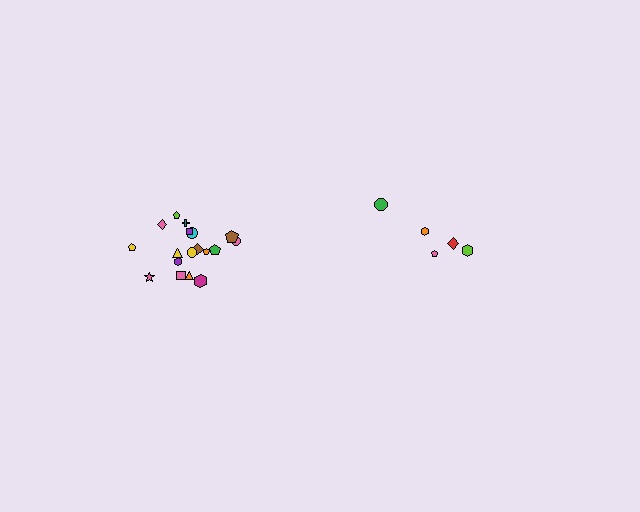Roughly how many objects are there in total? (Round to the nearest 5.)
Roughly 25 objects in total.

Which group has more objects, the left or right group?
The left group.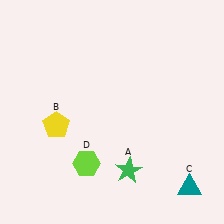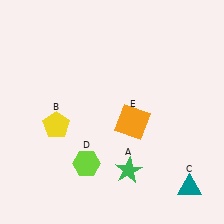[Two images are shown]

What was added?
An orange square (E) was added in Image 2.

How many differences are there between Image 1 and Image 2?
There is 1 difference between the two images.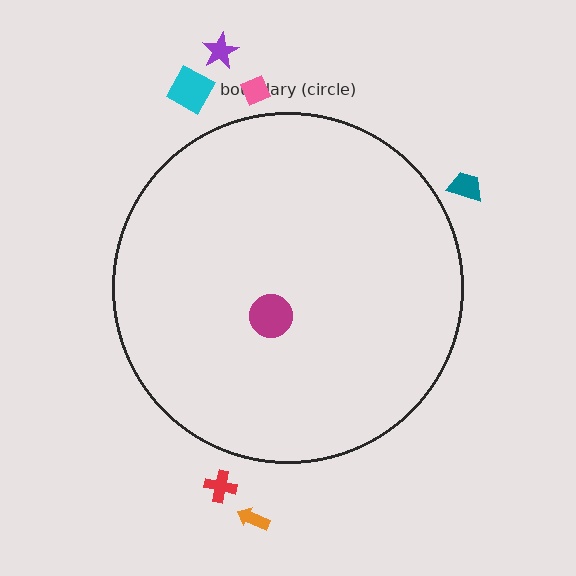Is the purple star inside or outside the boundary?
Outside.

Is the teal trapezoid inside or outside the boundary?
Outside.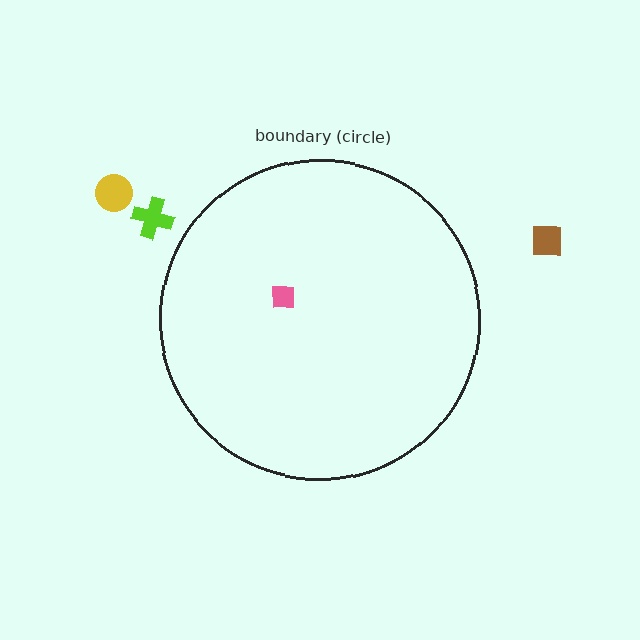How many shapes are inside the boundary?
1 inside, 3 outside.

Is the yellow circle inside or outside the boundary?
Outside.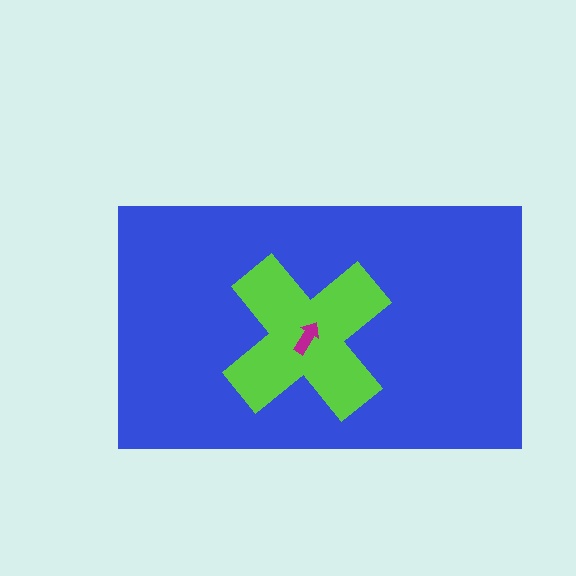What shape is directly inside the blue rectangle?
The lime cross.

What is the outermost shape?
The blue rectangle.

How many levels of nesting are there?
3.